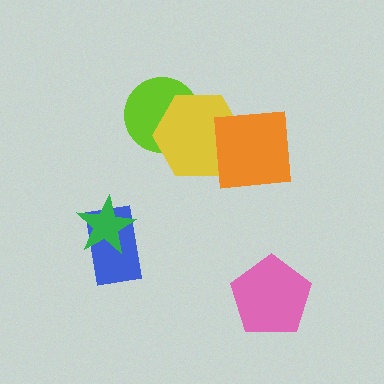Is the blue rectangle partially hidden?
Yes, it is partially covered by another shape.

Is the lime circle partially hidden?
Yes, it is partially covered by another shape.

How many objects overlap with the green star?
1 object overlaps with the green star.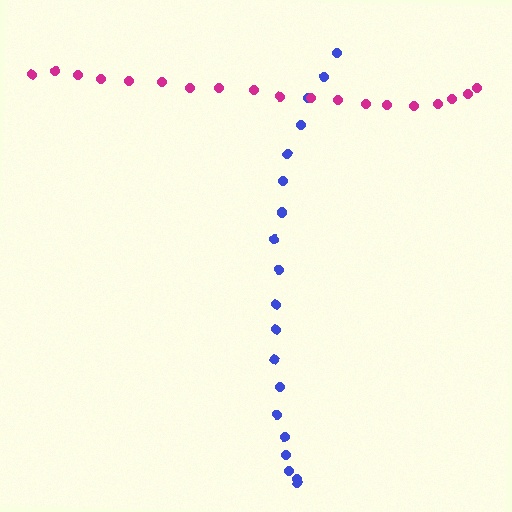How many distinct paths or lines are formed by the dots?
There are 2 distinct paths.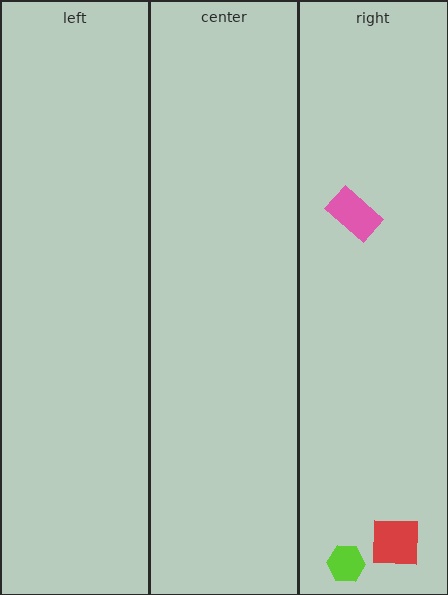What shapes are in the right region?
The red square, the lime hexagon, the pink rectangle.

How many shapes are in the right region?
3.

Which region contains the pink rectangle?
The right region.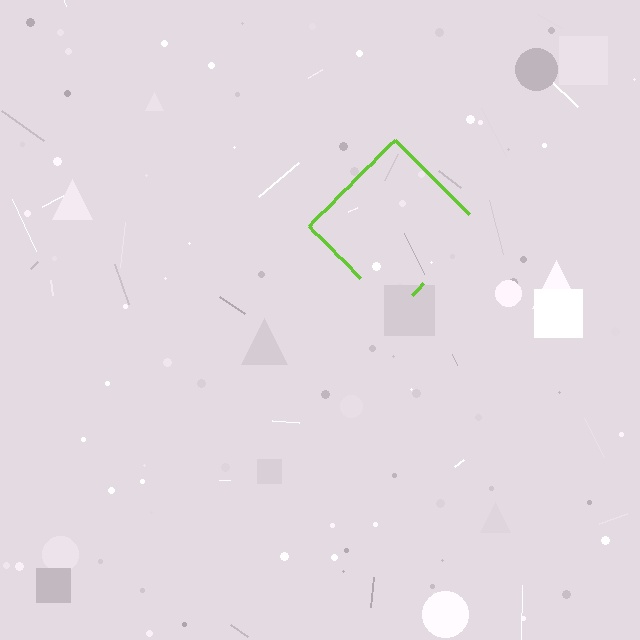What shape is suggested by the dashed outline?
The dashed outline suggests a diamond.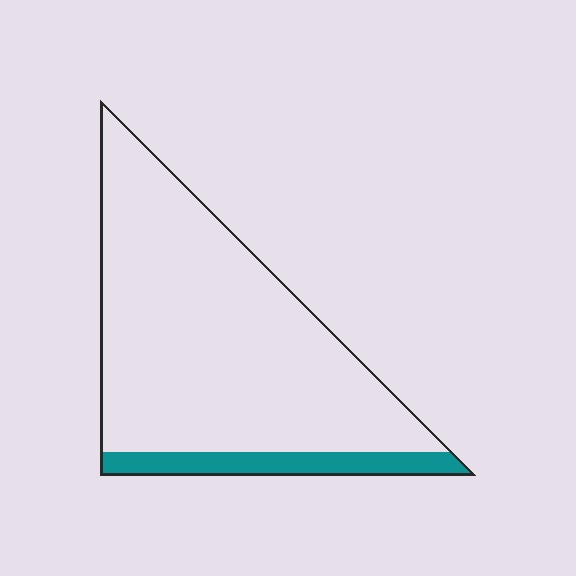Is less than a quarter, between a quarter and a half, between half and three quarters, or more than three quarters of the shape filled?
Less than a quarter.